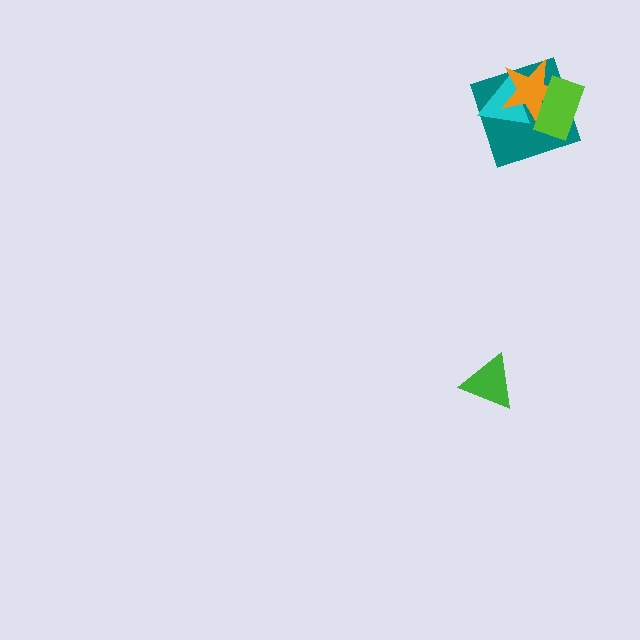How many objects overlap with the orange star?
3 objects overlap with the orange star.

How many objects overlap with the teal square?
3 objects overlap with the teal square.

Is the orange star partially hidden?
Yes, it is partially covered by another shape.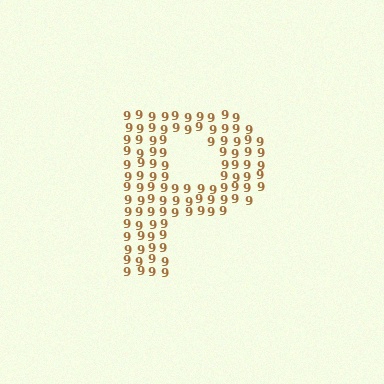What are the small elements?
The small elements are digit 9's.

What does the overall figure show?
The overall figure shows the letter P.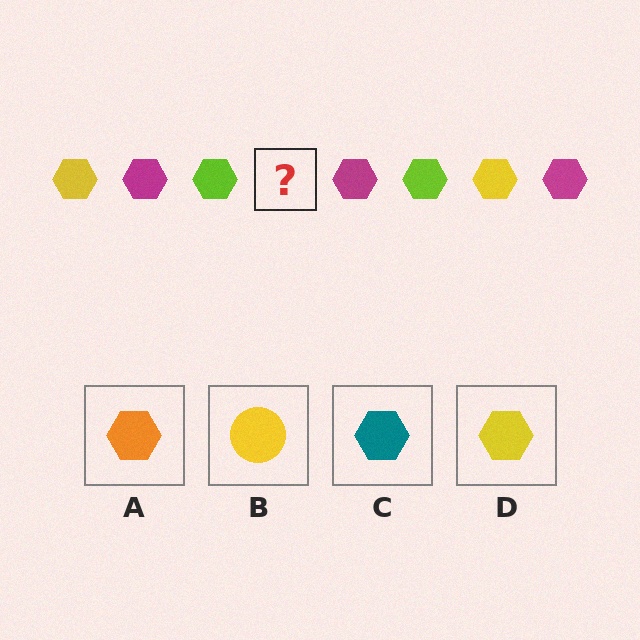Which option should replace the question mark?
Option D.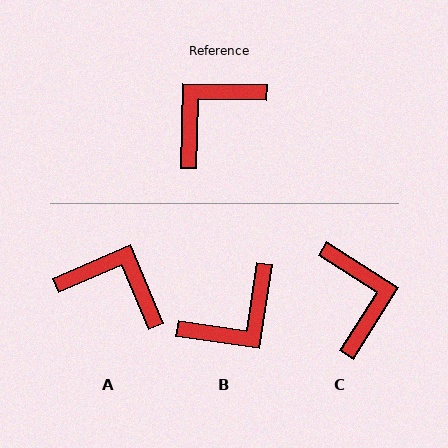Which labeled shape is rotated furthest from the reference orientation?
B, about 172 degrees away.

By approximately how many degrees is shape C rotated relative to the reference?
Approximately 122 degrees clockwise.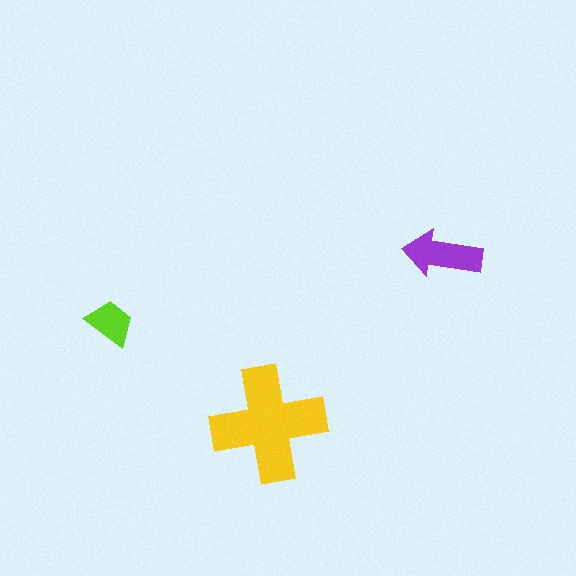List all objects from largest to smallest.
The yellow cross, the purple arrow, the lime trapezoid.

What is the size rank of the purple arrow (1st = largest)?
2nd.